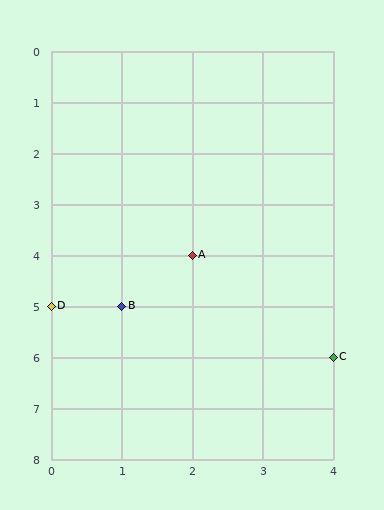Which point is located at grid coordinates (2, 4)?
Point A is at (2, 4).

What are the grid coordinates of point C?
Point C is at grid coordinates (4, 6).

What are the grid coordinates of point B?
Point B is at grid coordinates (1, 5).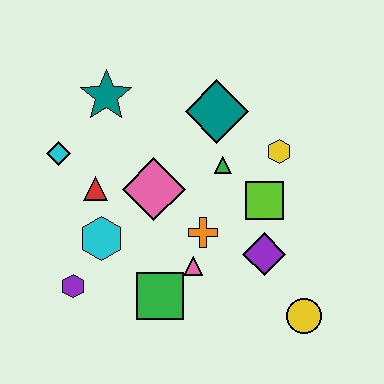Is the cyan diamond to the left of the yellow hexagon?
Yes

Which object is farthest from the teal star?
The yellow circle is farthest from the teal star.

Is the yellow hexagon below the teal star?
Yes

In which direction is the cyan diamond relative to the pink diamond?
The cyan diamond is to the left of the pink diamond.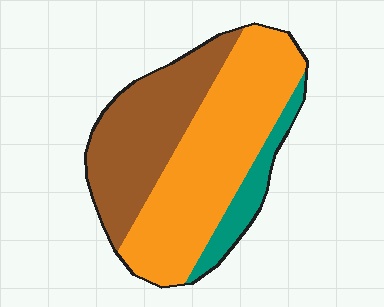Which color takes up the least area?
Teal, at roughly 10%.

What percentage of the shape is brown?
Brown takes up about three eighths (3/8) of the shape.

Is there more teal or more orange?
Orange.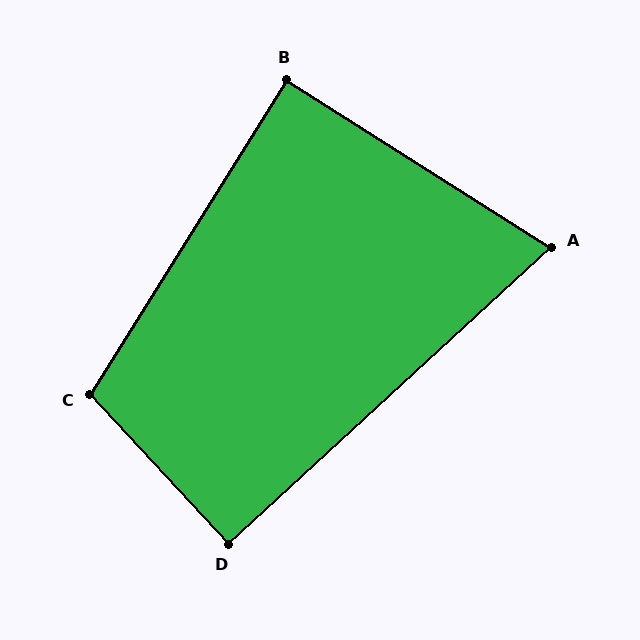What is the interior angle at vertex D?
Approximately 90 degrees (approximately right).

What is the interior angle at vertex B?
Approximately 90 degrees (approximately right).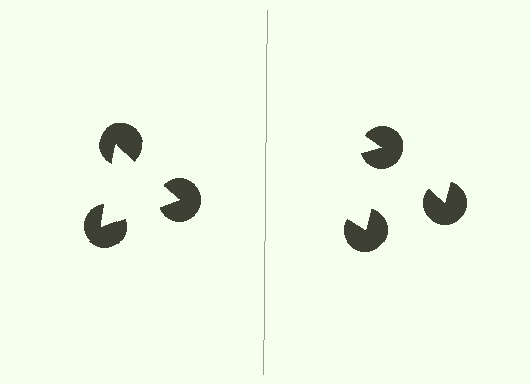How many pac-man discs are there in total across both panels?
6 — 3 on each side.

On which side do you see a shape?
An illusory triangle appears on the left side. On the right side the wedge cuts are rotated, so no coherent shape forms.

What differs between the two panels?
The pac-man discs are positioned identically on both sides; only the wedge orientations differ. On the left they align to a triangle; on the right they are misaligned.